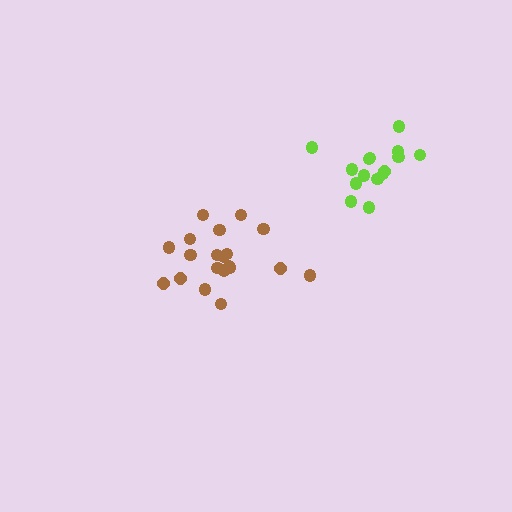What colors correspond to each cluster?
The clusters are colored: brown, lime.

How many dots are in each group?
Group 1: 20 dots, Group 2: 15 dots (35 total).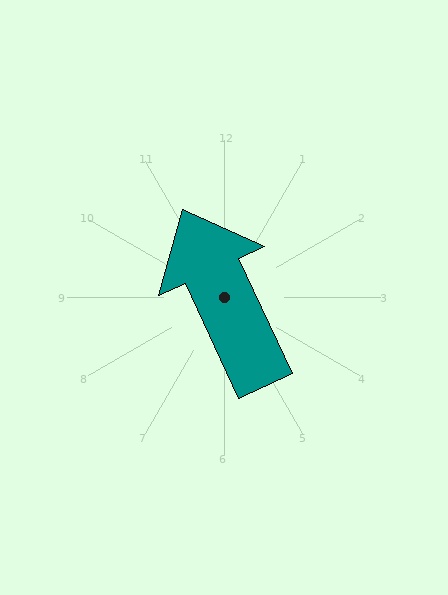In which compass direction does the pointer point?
Northwest.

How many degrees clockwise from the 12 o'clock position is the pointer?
Approximately 335 degrees.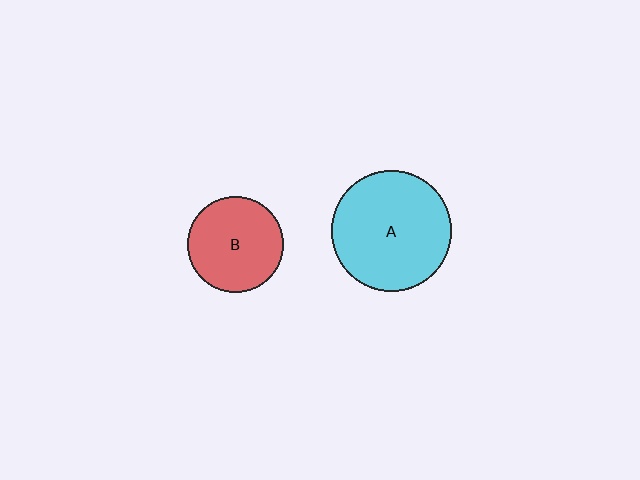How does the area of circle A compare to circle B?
Approximately 1.6 times.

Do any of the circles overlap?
No, none of the circles overlap.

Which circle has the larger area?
Circle A (cyan).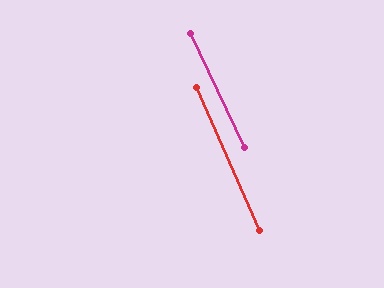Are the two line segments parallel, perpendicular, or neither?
Parallel — their directions differ by only 1.3°.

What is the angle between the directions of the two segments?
Approximately 1 degree.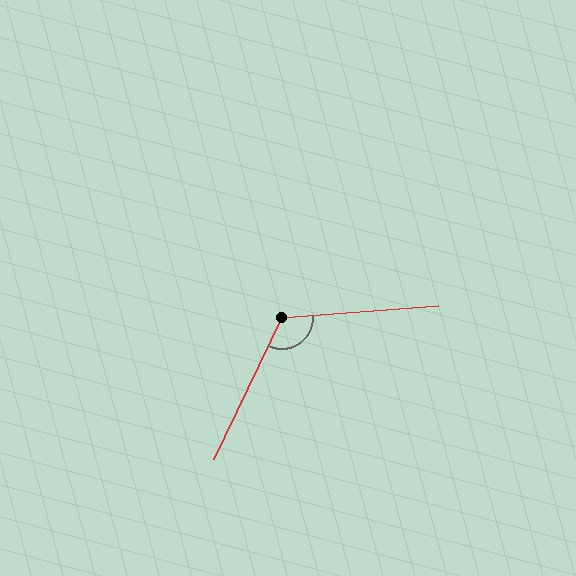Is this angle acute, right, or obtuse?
It is obtuse.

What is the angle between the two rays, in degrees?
Approximately 120 degrees.